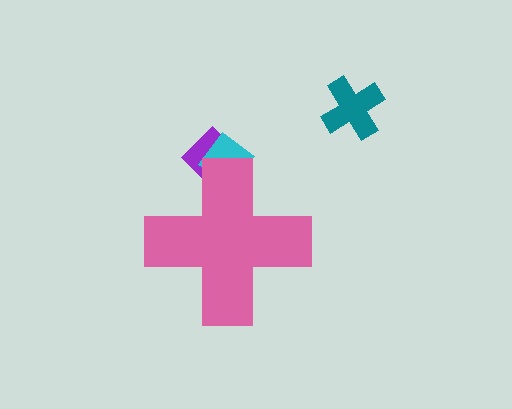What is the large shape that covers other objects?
A pink cross.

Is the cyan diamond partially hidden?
Yes, the cyan diamond is partially hidden behind the pink cross.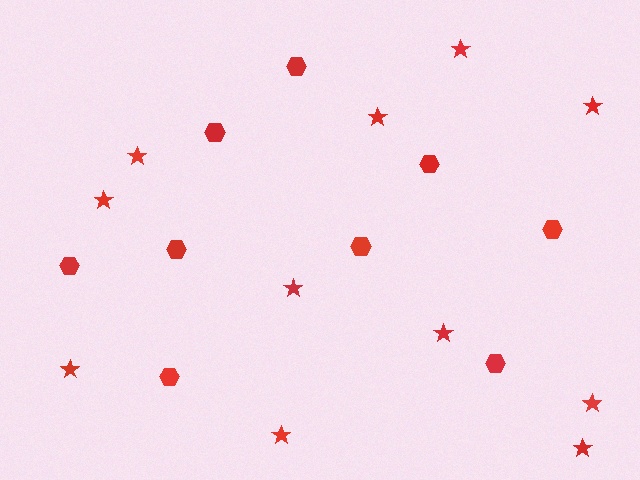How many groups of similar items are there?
There are 2 groups: one group of hexagons (9) and one group of stars (11).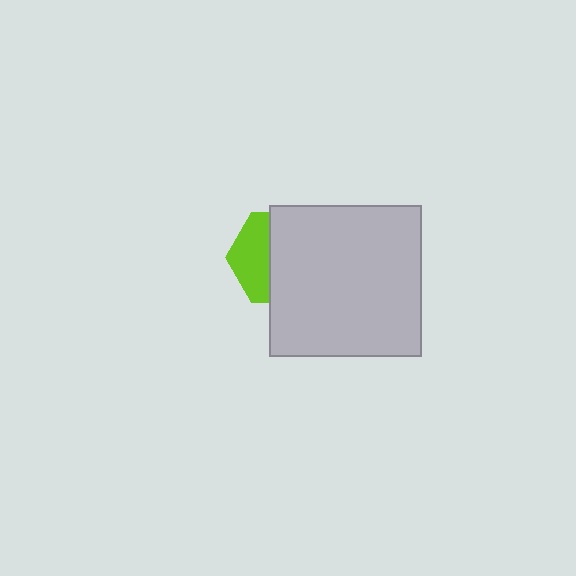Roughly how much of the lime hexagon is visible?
A small part of it is visible (roughly 40%).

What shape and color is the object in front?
The object in front is a light gray square.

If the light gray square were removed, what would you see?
You would see the complete lime hexagon.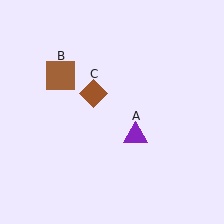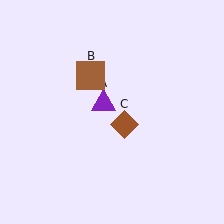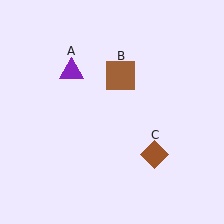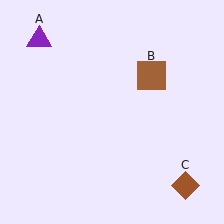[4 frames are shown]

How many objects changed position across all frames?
3 objects changed position: purple triangle (object A), brown square (object B), brown diamond (object C).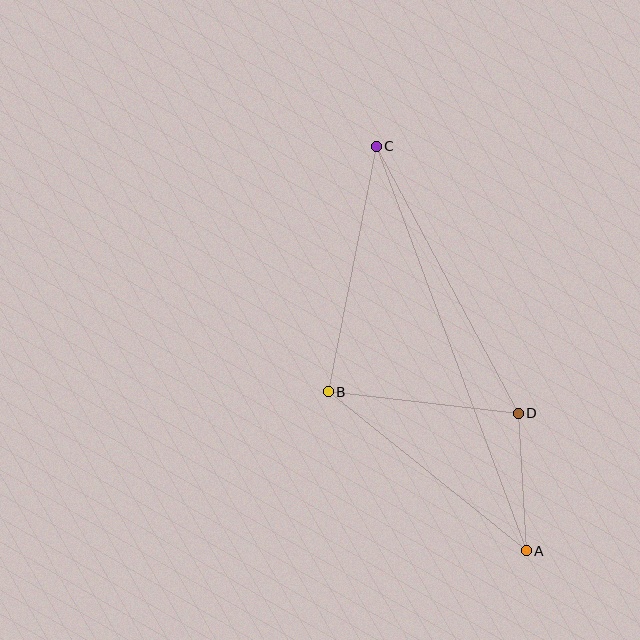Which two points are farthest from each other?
Points A and C are farthest from each other.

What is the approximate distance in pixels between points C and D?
The distance between C and D is approximately 302 pixels.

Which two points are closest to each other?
Points A and D are closest to each other.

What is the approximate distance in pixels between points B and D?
The distance between B and D is approximately 191 pixels.